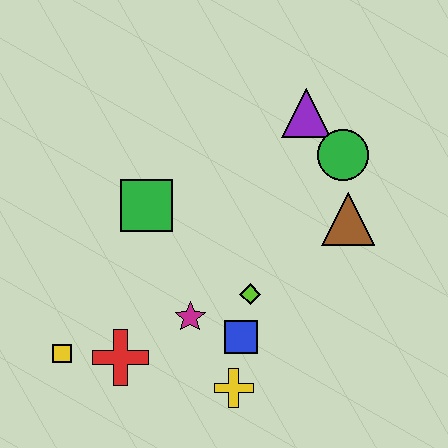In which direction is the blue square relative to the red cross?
The blue square is to the right of the red cross.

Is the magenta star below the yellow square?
No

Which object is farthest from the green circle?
The yellow square is farthest from the green circle.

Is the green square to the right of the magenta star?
No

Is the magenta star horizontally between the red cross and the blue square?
Yes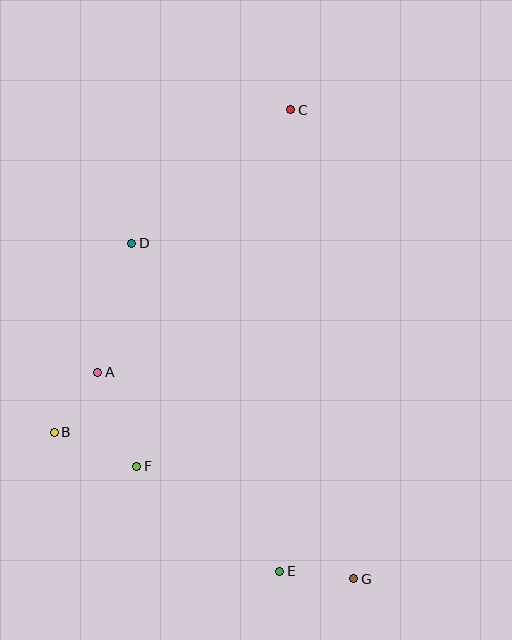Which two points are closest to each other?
Points A and B are closest to each other.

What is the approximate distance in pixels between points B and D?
The distance between B and D is approximately 204 pixels.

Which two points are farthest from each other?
Points C and G are farthest from each other.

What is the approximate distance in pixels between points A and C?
The distance between A and C is approximately 326 pixels.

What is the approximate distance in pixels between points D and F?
The distance between D and F is approximately 223 pixels.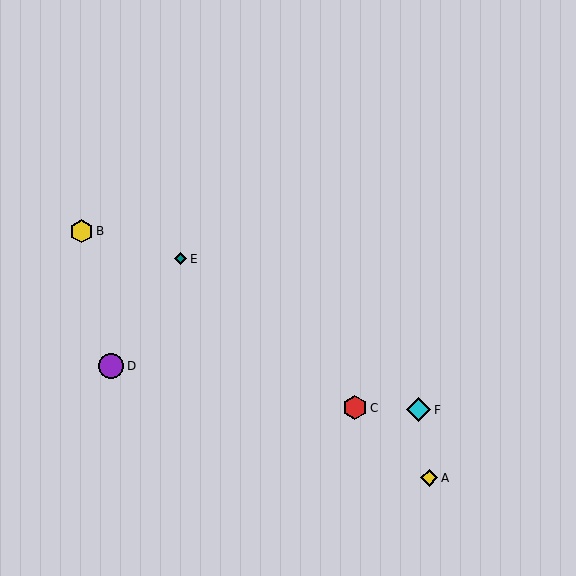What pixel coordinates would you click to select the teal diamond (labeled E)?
Click at (181, 259) to select the teal diamond E.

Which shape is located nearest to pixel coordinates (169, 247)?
The teal diamond (labeled E) at (181, 259) is nearest to that location.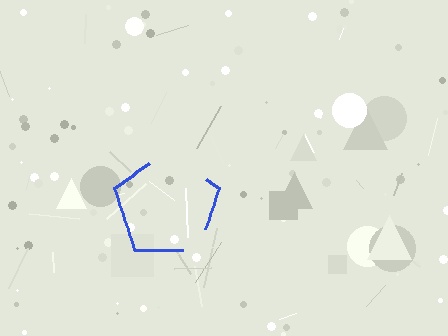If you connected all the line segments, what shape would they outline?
They would outline a pentagon.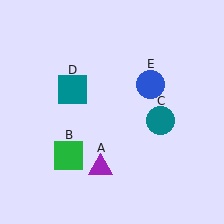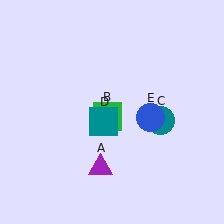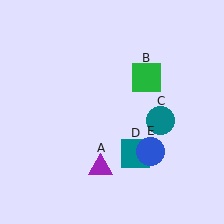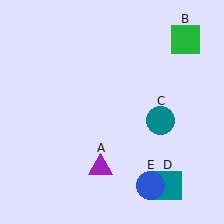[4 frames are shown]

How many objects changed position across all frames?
3 objects changed position: green square (object B), teal square (object D), blue circle (object E).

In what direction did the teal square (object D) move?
The teal square (object D) moved down and to the right.